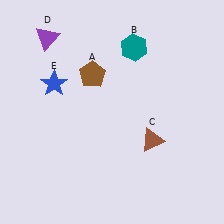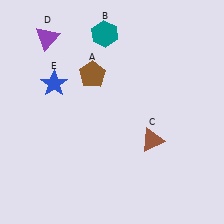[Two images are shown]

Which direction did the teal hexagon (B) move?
The teal hexagon (B) moved left.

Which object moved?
The teal hexagon (B) moved left.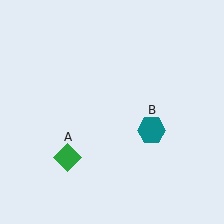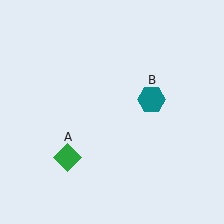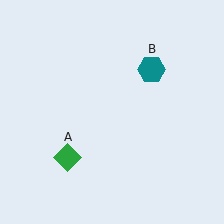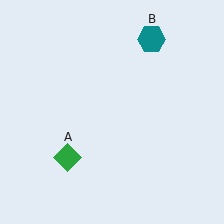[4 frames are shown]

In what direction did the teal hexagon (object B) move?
The teal hexagon (object B) moved up.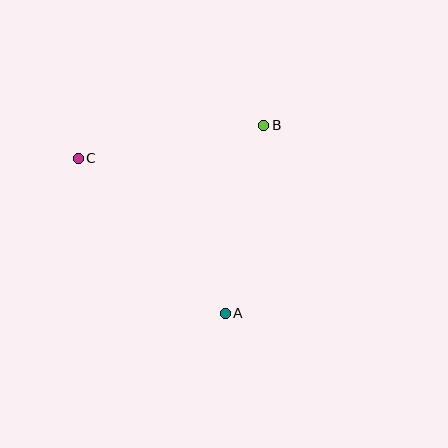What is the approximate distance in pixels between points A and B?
The distance between A and B is approximately 192 pixels.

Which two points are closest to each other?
Points B and C are closest to each other.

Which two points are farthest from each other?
Points A and C are farthest from each other.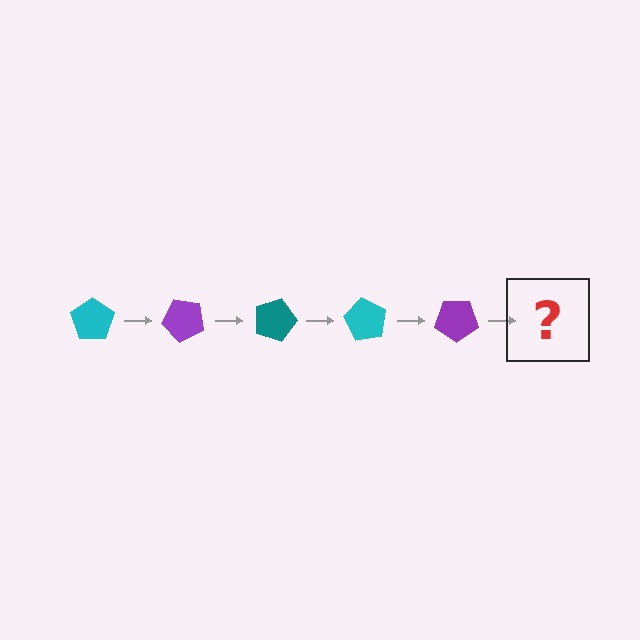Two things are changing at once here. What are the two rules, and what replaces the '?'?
The two rules are that it rotates 45 degrees each step and the color cycles through cyan, purple, and teal. The '?' should be a teal pentagon, rotated 225 degrees from the start.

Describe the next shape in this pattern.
It should be a teal pentagon, rotated 225 degrees from the start.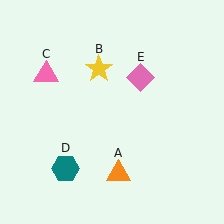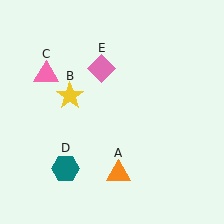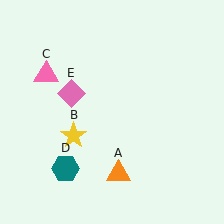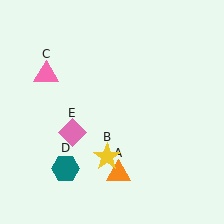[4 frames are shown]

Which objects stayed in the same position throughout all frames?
Orange triangle (object A) and pink triangle (object C) and teal hexagon (object D) remained stationary.